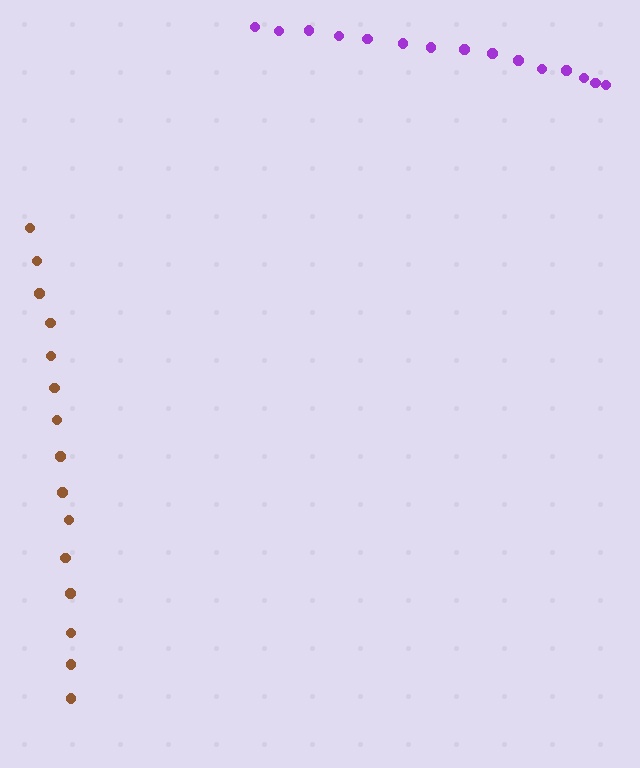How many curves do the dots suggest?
There are 2 distinct paths.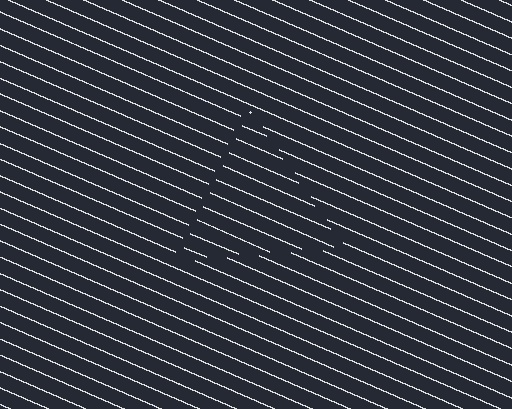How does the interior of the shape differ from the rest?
The interior of the shape contains the same grating, shifted by half a period — the contour is defined by the phase discontinuity where line-ends from the inner and outer gratings abut.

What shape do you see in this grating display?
An illusory triangle. The interior of the shape contains the same grating, shifted by half a period — the contour is defined by the phase discontinuity where line-ends from the inner and outer gratings abut.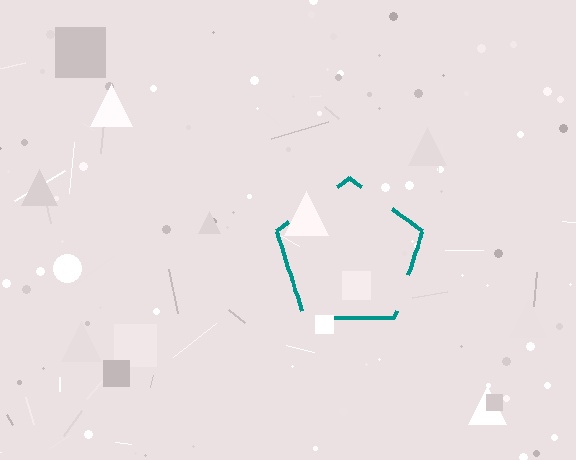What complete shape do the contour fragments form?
The contour fragments form a pentagon.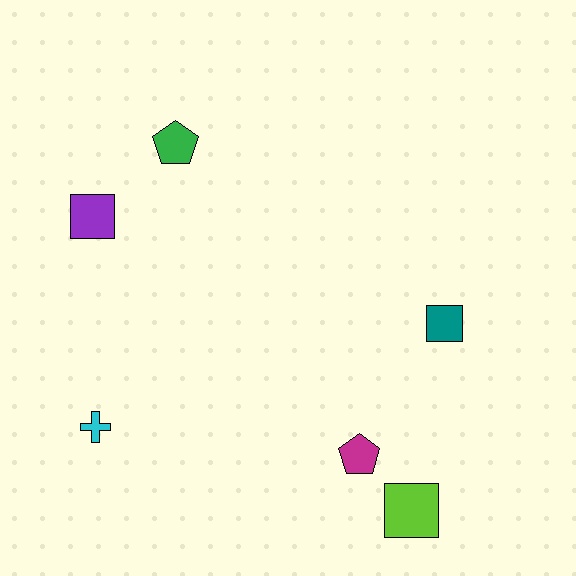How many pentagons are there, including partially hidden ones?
There are 2 pentagons.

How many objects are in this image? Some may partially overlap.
There are 6 objects.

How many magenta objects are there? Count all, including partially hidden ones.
There is 1 magenta object.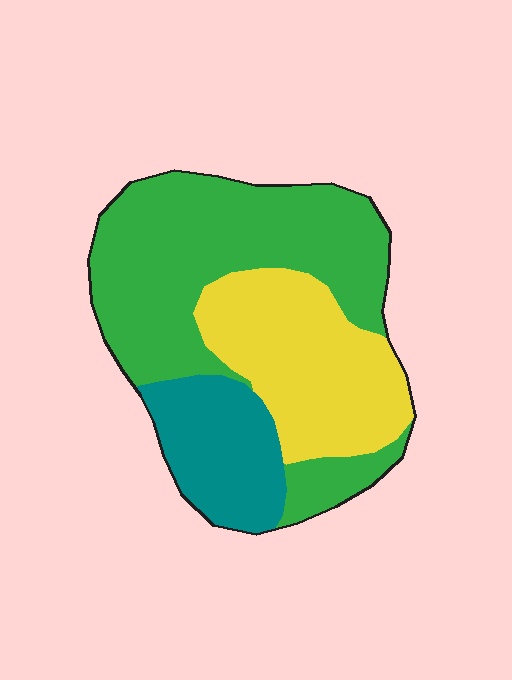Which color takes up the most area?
Green, at roughly 50%.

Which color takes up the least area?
Teal, at roughly 20%.